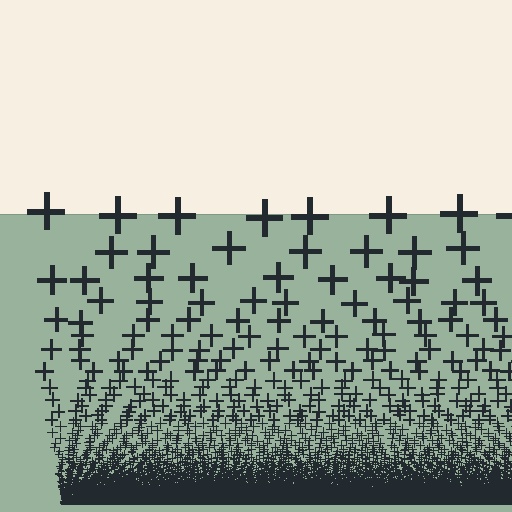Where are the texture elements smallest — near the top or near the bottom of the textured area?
Near the bottom.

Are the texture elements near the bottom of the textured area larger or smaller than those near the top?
Smaller. The gradient is inverted — elements near the bottom are smaller and denser.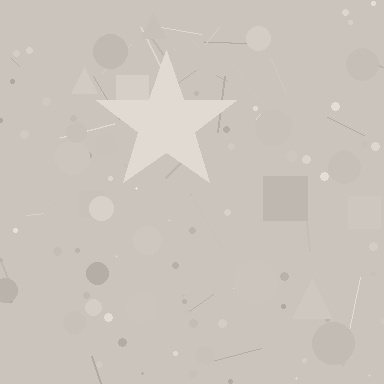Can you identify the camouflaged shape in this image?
The camouflaged shape is a star.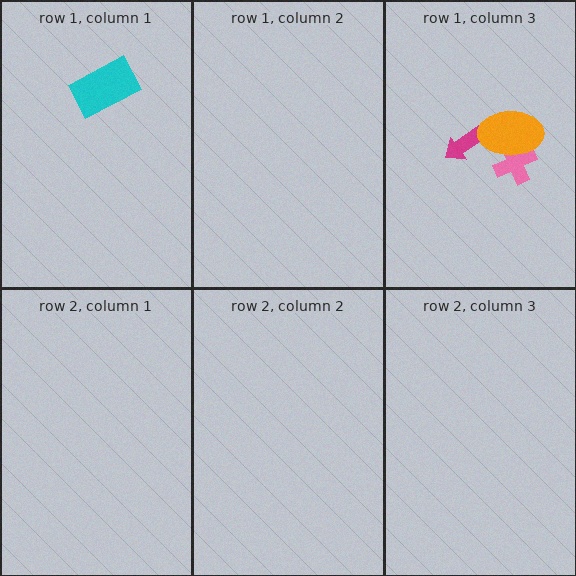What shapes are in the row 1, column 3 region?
The pink cross, the magenta arrow, the orange ellipse.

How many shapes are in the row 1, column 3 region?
3.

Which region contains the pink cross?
The row 1, column 3 region.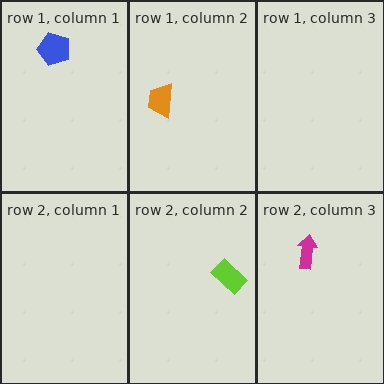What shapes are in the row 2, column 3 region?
The magenta arrow.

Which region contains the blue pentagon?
The row 1, column 1 region.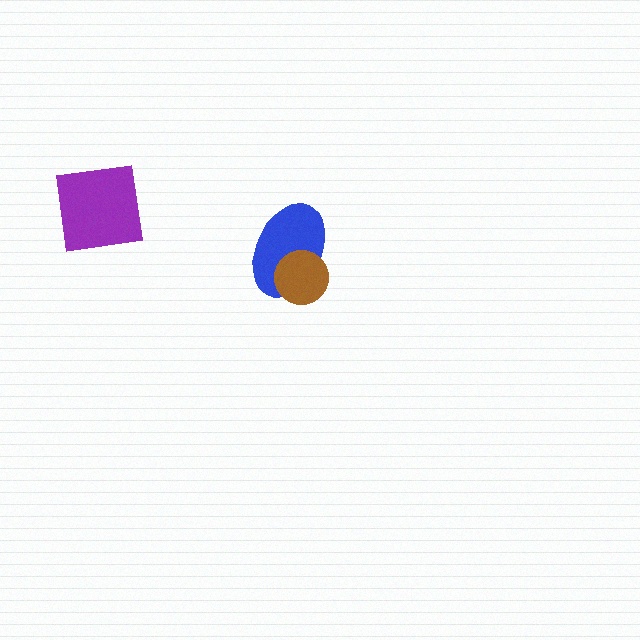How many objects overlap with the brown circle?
1 object overlaps with the brown circle.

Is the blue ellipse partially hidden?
Yes, it is partially covered by another shape.